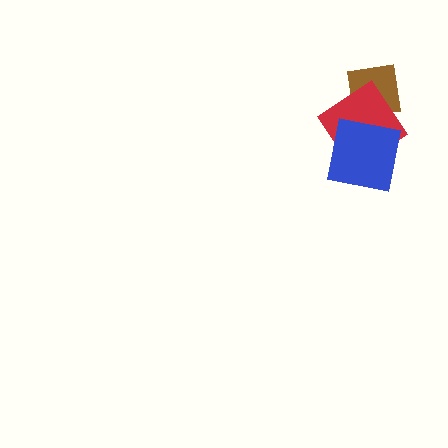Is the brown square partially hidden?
Yes, it is partially covered by another shape.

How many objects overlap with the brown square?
2 objects overlap with the brown square.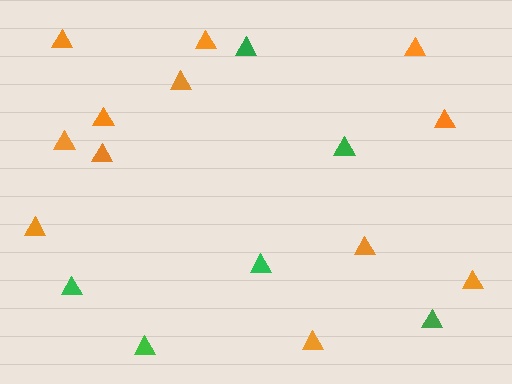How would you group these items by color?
There are 2 groups: one group of orange triangles (12) and one group of green triangles (6).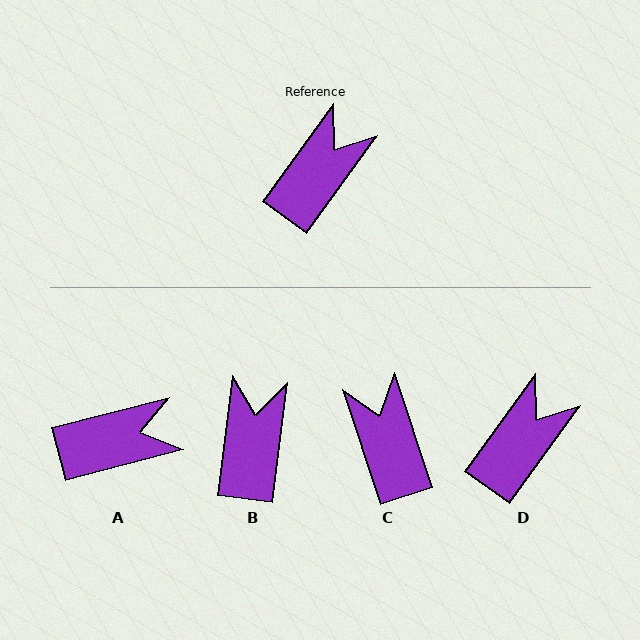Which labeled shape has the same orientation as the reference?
D.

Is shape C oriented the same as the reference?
No, it is off by about 54 degrees.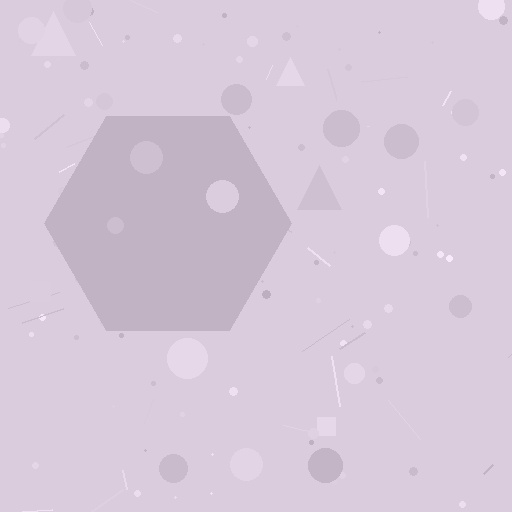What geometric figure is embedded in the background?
A hexagon is embedded in the background.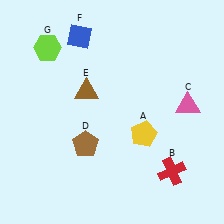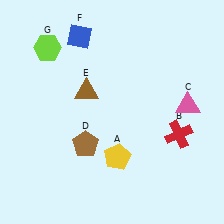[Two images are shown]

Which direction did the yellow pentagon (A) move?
The yellow pentagon (A) moved left.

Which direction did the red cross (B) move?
The red cross (B) moved up.